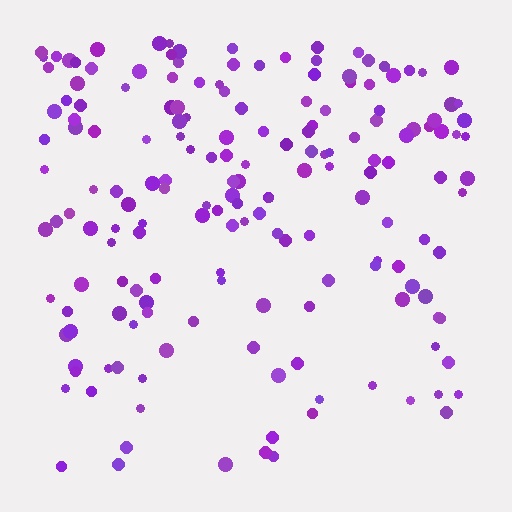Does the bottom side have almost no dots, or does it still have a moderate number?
Still a moderate number, just noticeably fewer than the top.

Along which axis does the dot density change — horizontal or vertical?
Vertical.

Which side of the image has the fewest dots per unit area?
The bottom.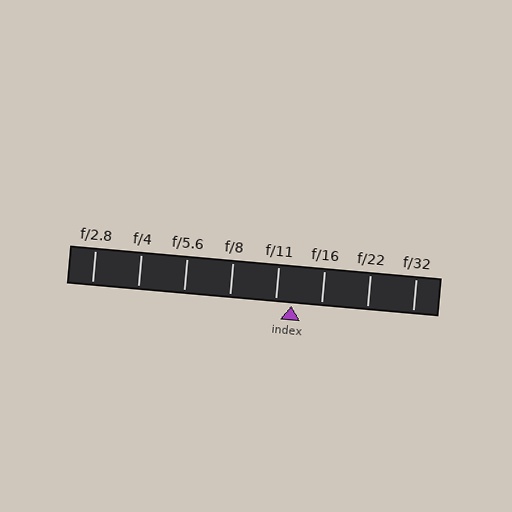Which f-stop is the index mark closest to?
The index mark is closest to f/11.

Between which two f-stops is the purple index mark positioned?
The index mark is between f/11 and f/16.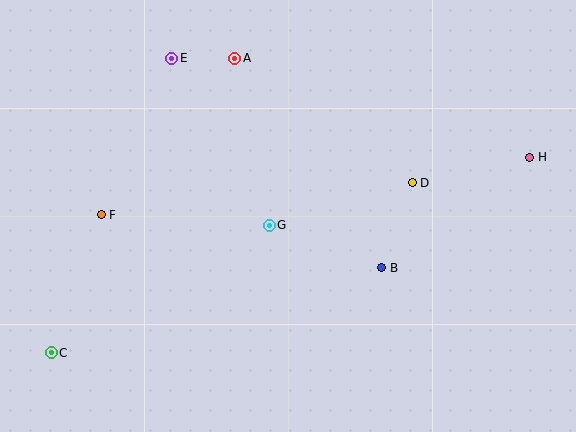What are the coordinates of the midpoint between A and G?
The midpoint between A and G is at (252, 142).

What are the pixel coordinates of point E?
Point E is at (172, 58).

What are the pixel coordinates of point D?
Point D is at (412, 183).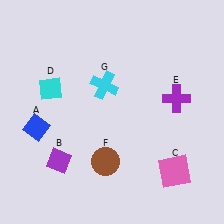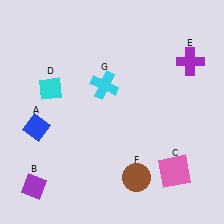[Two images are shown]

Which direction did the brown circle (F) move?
The brown circle (F) moved right.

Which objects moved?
The objects that moved are: the purple diamond (B), the purple cross (E), the brown circle (F).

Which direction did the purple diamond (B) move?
The purple diamond (B) moved down.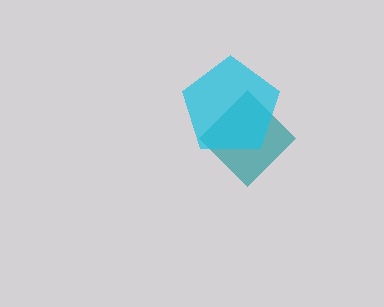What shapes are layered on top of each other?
The layered shapes are: a teal diamond, a cyan pentagon.